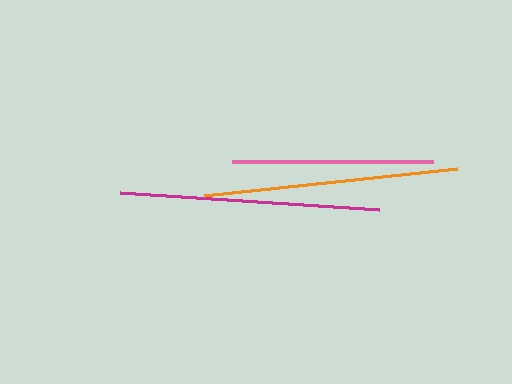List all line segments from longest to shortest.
From longest to shortest: magenta, orange, pink.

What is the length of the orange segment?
The orange segment is approximately 254 pixels long.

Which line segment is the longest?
The magenta line is the longest at approximately 260 pixels.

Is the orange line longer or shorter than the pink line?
The orange line is longer than the pink line.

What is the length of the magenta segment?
The magenta segment is approximately 260 pixels long.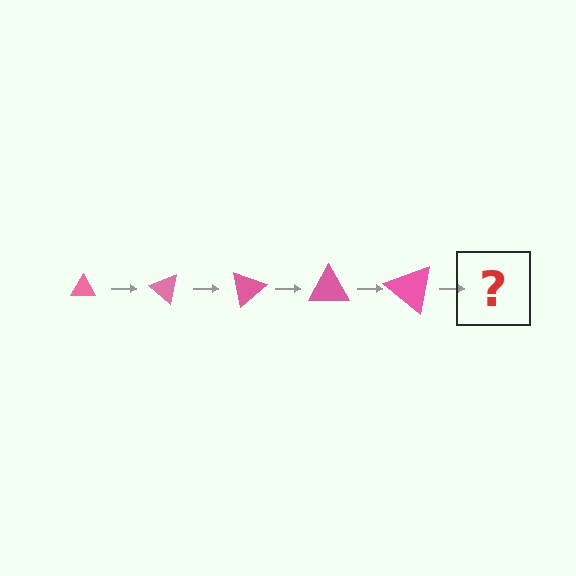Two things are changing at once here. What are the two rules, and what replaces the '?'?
The two rules are that the triangle grows larger each step and it rotates 40 degrees each step. The '?' should be a triangle, larger than the previous one and rotated 200 degrees from the start.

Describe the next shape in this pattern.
It should be a triangle, larger than the previous one and rotated 200 degrees from the start.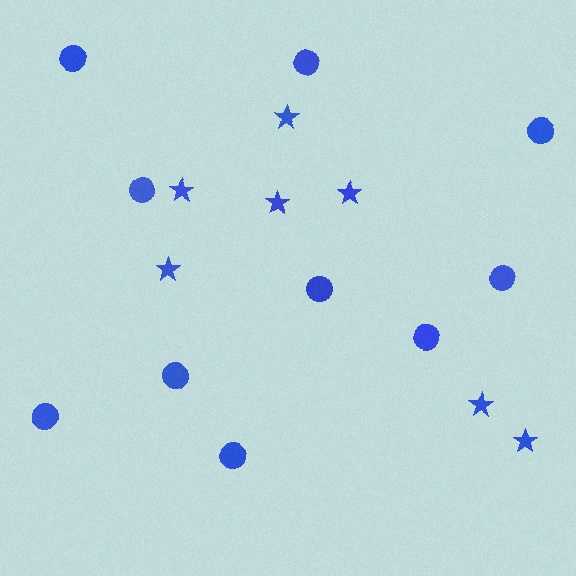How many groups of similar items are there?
There are 2 groups: one group of circles (10) and one group of stars (7).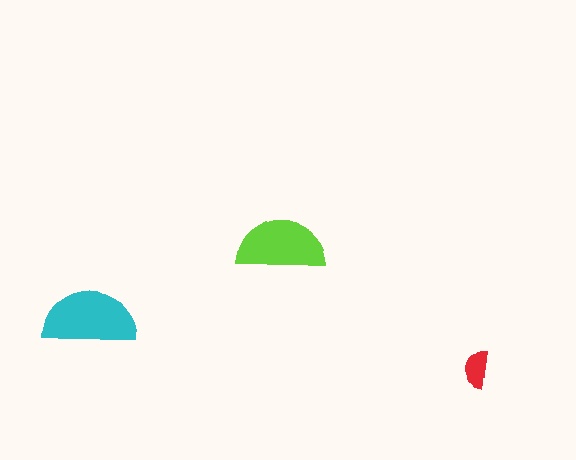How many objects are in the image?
There are 3 objects in the image.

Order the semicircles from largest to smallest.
the cyan one, the lime one, the red one.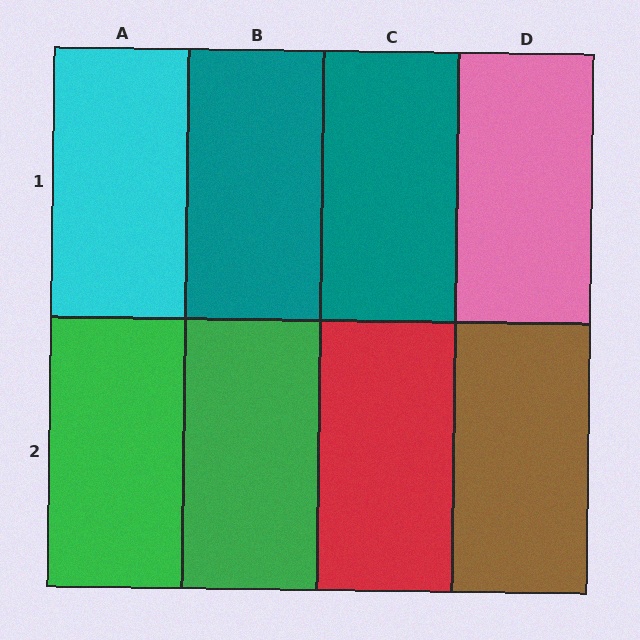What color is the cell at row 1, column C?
Teal.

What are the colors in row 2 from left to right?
Green, green, red, brown.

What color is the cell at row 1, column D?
Pink.